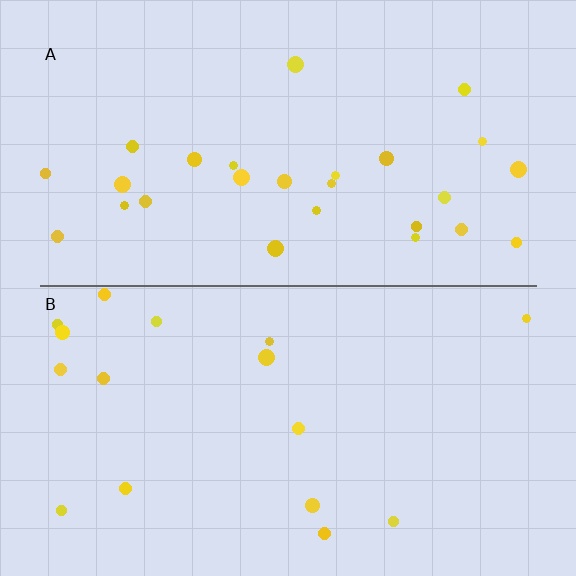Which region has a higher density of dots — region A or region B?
A (the top).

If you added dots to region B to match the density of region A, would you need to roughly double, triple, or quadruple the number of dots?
Approximately double.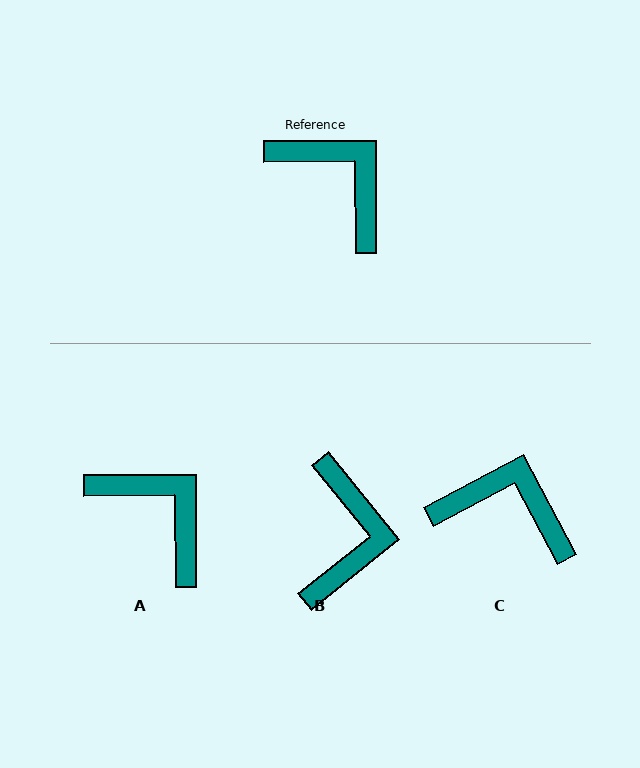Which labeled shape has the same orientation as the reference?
A.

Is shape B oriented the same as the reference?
No, it is off by about 52 degrees.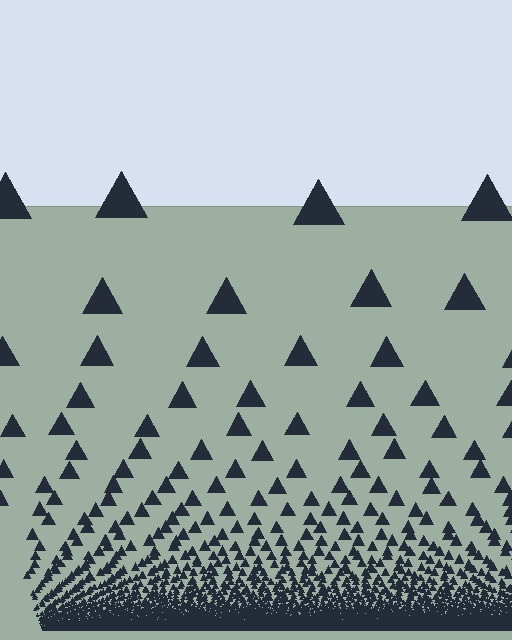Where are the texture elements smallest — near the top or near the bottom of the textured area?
Near the bottom.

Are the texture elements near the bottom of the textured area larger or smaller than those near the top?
Smaller. The gradient is inverted — elements near the bottom are smaller and denser.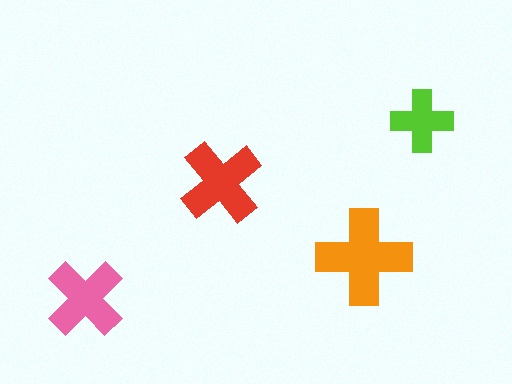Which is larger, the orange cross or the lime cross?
The orange one.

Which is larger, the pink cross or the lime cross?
The pink one.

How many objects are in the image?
There are 4 objects in the image.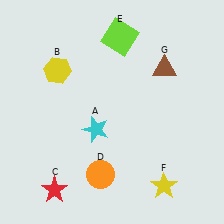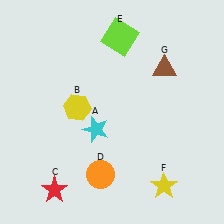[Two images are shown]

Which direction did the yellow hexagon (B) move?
The yellow hexagon (B) moved down.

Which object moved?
The yellow hexagon (B) moved down.